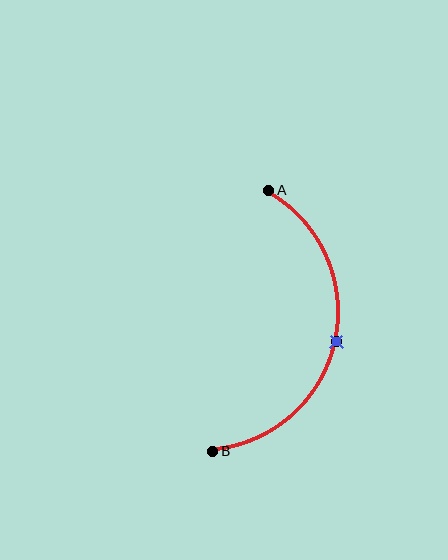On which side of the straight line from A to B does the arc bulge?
The arc bulges to the right of the straight line connecting A and B.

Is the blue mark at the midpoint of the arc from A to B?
Yes. The blue mark lies on the arc at equal arc-length from both A and B — it is the arc midpoint.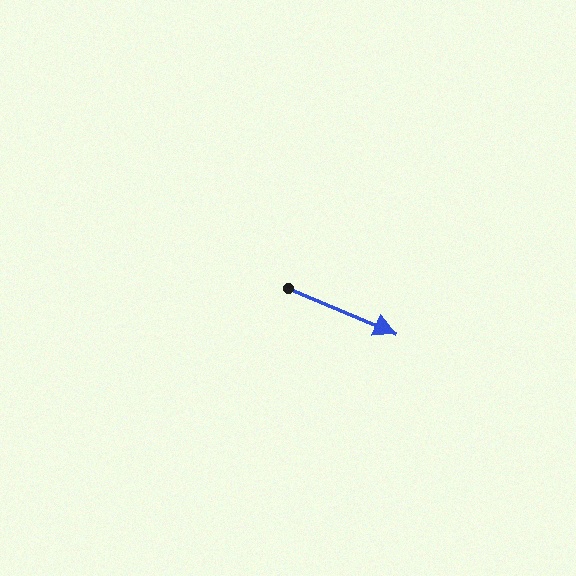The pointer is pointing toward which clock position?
Roughly 4 o'clock.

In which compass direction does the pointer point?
Southeast.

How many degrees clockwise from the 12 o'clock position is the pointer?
Approximately 113 degrees.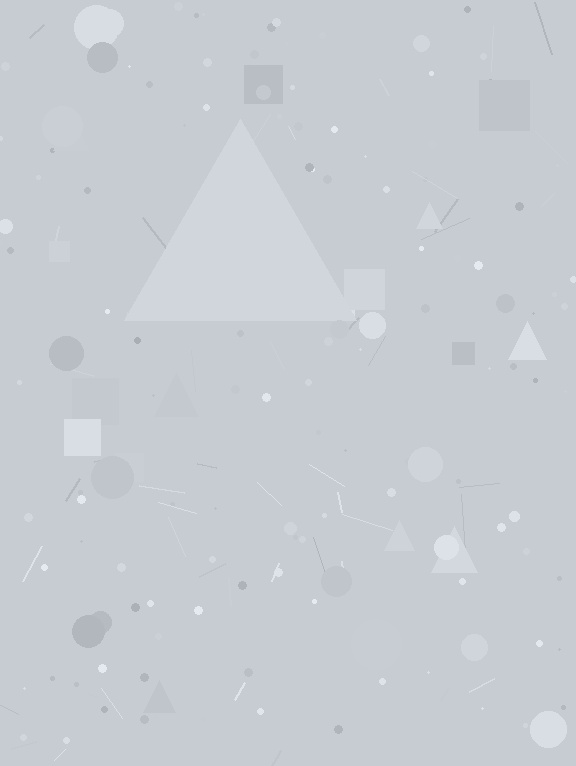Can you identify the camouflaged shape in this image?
The camouflaged shape is a triangle.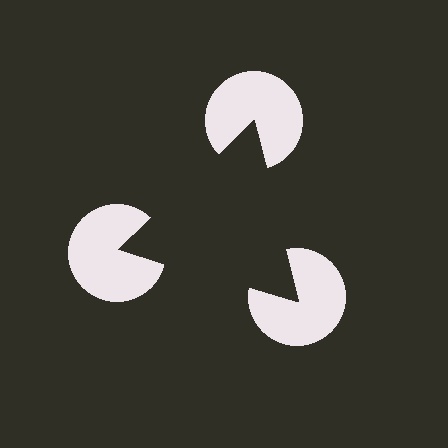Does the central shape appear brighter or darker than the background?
It typically appears slightly darker than the background, even though no actual brightness change is drawn.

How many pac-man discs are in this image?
There are 3 — one at each vertex of the illusory triangle.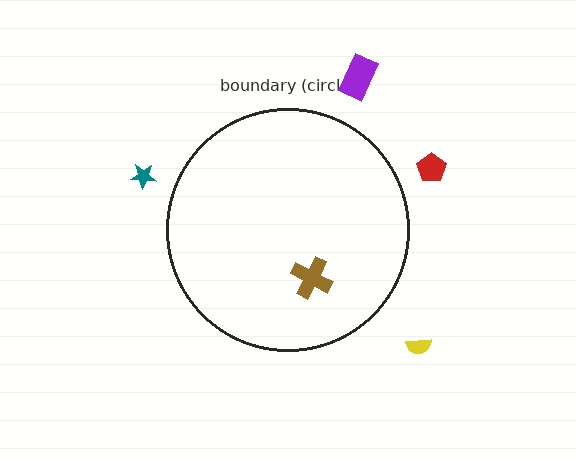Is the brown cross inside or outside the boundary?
Inside.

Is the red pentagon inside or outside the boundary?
Outside.